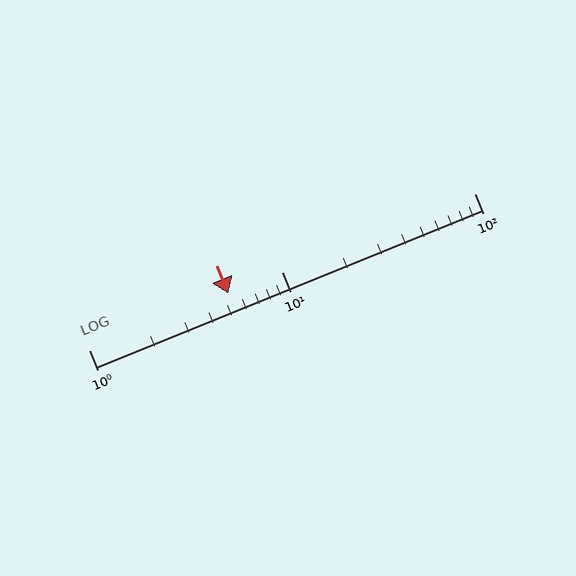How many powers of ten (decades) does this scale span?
The scale spans 2 decades, from 1 to 100.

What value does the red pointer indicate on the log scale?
The pointer indicates approximately 5.3.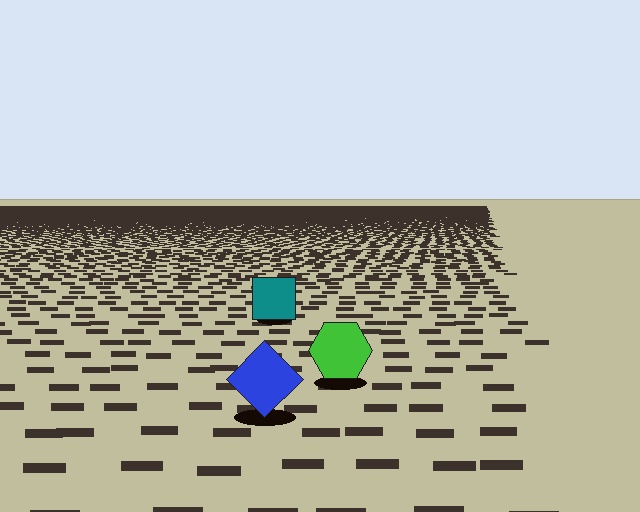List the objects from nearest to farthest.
From nearest to farthest: the blue diamond, the green hexagon, the teal square.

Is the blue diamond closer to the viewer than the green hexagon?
Yes. The blue diamond is closer — you can tell from the texture gradient: the ground texture is coarser near it.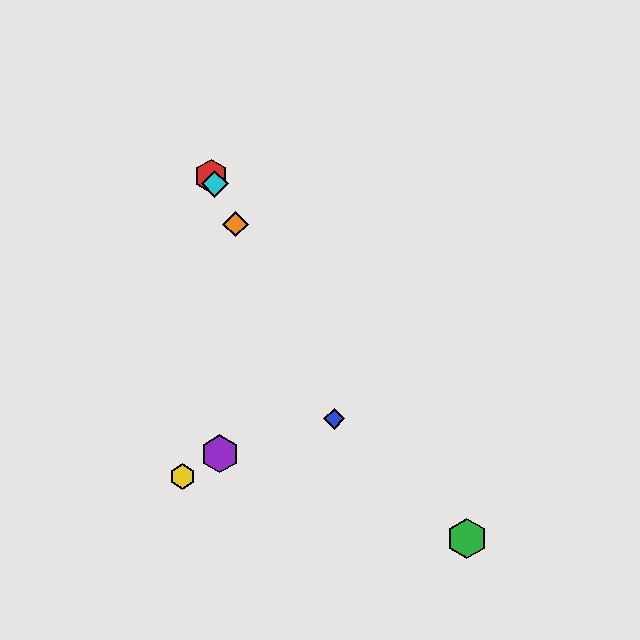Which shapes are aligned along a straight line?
The red hexagon, the blue diamond, the orange diamond, the cyan diamond are aligned along a straight line.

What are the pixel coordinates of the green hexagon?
The green hexagon is at (467, 538).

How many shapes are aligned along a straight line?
4 shapes (the red hexagon, the blue diamond, the orange diamond, the cyan diamond) are aligned along a straight line.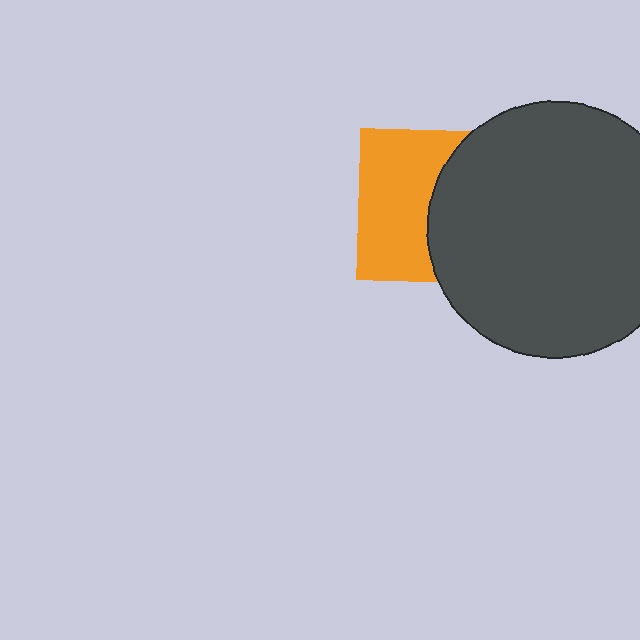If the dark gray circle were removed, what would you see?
You would see the complete orange square.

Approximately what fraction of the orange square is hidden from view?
Roughly 49% of the orange square is hidden behind the dark gray circle.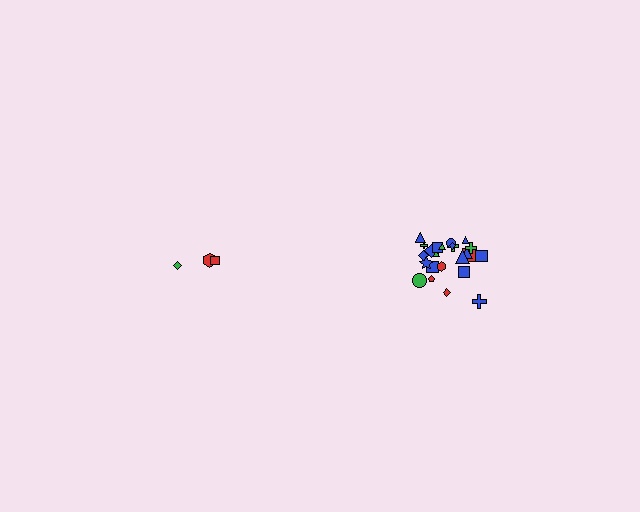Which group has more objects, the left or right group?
The right group.